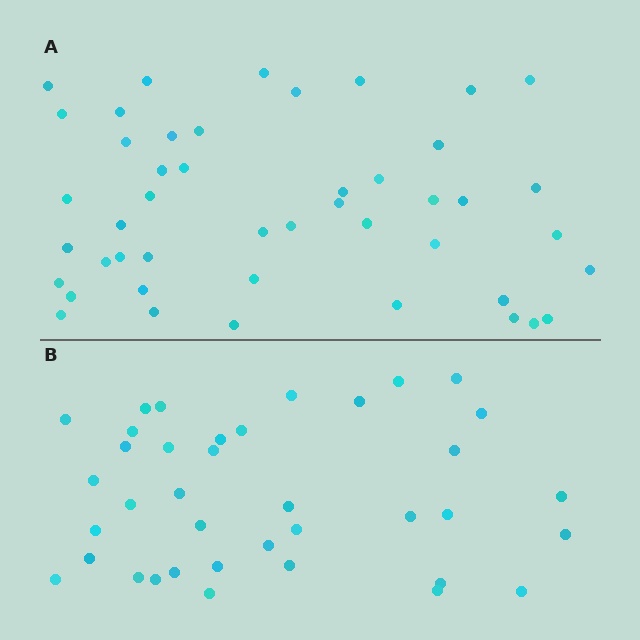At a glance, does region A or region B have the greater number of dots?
Region A (the top region) has more dots.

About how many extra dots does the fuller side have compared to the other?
Region A has roughly 8 or so more dots than region B.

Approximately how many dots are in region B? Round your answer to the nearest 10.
About 40 dots. (The exact count is 38, which rounds to 40.)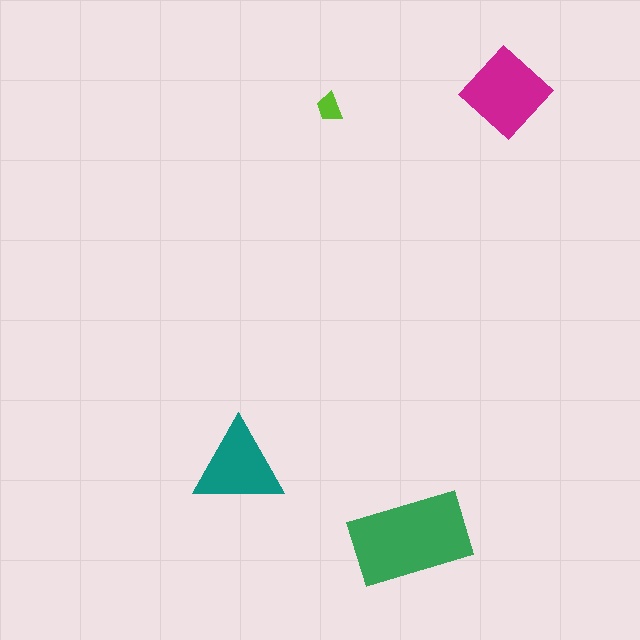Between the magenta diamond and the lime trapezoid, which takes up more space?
The magenta diamond.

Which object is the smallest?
The lime trapezoid.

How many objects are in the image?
There are 4 objects in the image.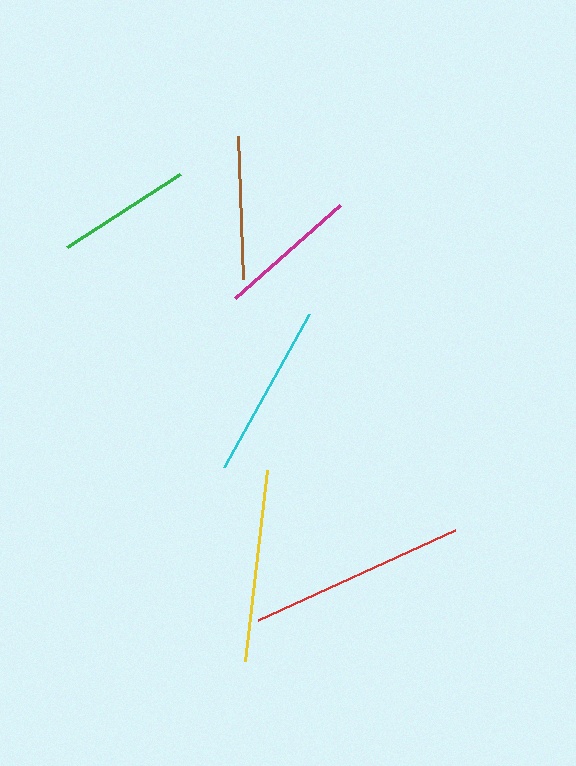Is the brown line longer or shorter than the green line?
The brown line is longer than the green line.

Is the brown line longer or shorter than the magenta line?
The brown line is longer than the magenta line.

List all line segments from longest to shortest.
From longest to shortest: red, yellow, cyan, brown, magenta, green.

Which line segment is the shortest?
The green line is the shortest at approximately 135 pixels.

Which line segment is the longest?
The red line is the longest at approximately 217 pixels.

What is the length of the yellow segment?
The yellow segment is approximately 192 pixels long.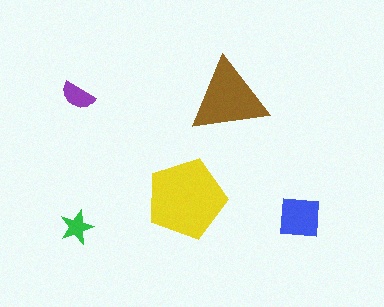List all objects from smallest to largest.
The green star, the purple semicircle, the blue square, the brown triangle, the yellow pentagon.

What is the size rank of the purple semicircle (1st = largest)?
4th.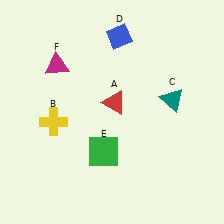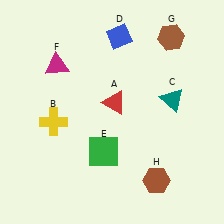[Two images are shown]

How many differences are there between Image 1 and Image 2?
There are 2 differences between the two images.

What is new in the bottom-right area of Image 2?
A brown hexagon (H) was added in the bottom-right area of Image 2.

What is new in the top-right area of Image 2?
A brown hexagon (G) was added in the top-right area of Image 2.